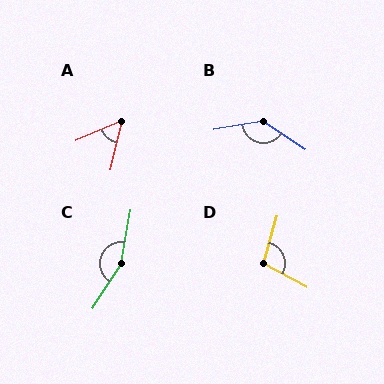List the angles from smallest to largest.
A (54°), D (103°), B (136°), C (157°).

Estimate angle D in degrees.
Approximately 103 degrees.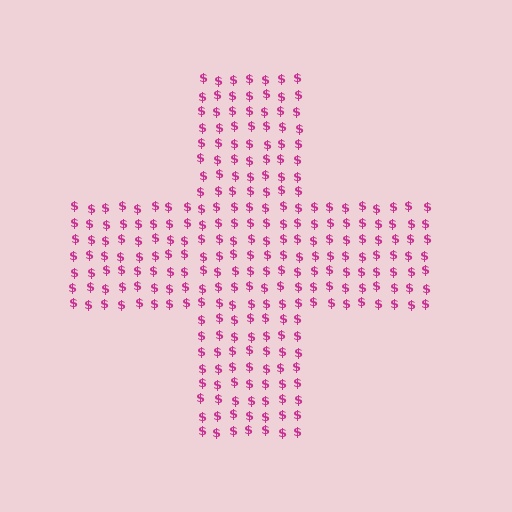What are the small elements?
The small elements are dollar signs.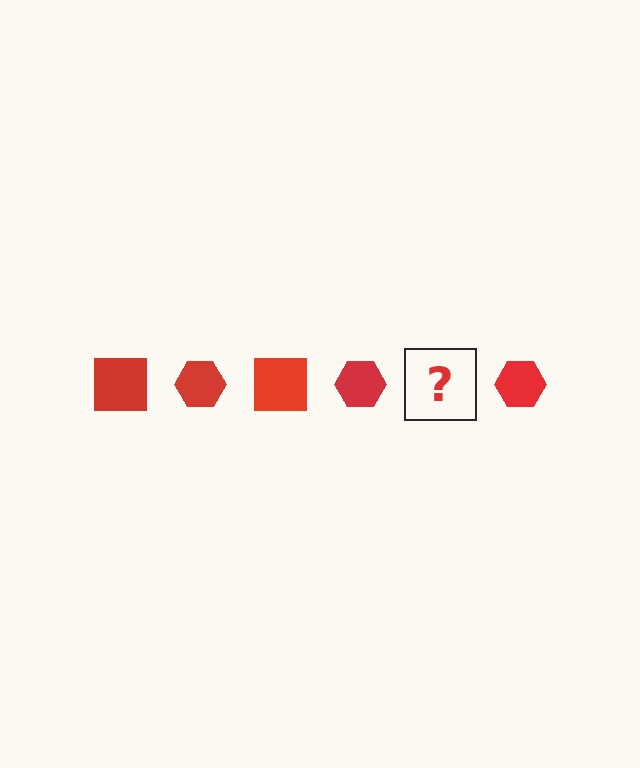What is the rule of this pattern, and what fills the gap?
The rule is that the pattern cycles through square, hexagon shapes in red. The gap should be filled with a red square.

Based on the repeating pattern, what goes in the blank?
The blank should be a red square.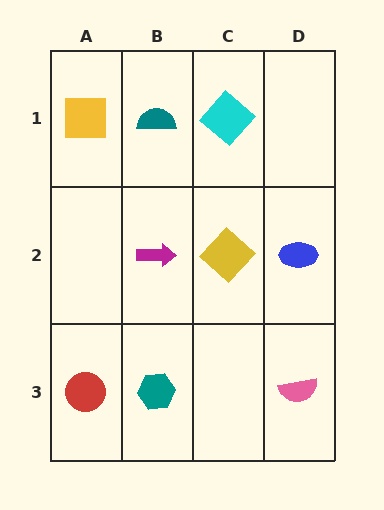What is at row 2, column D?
A blue ellipse.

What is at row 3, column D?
A pink semicircle.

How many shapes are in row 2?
3 shapes.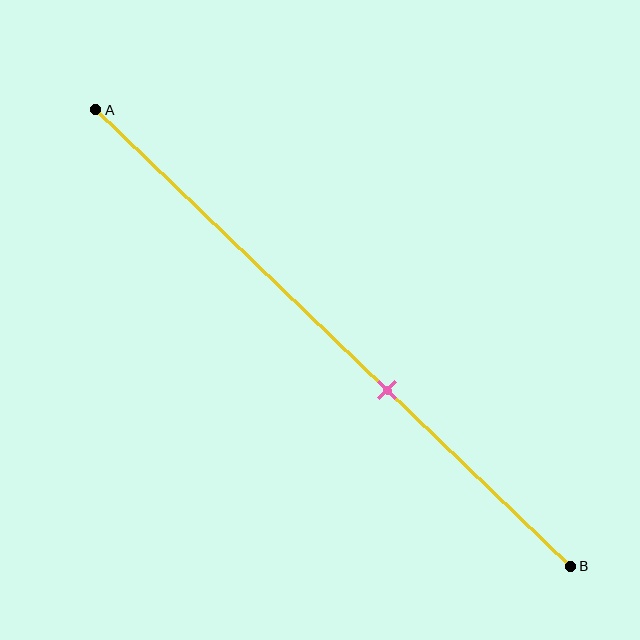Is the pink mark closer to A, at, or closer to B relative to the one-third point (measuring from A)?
The pink mark is closer to point B than the one-third point of segment AB.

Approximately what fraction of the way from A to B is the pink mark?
The pink mark is approximately 60% of the way from A to B.